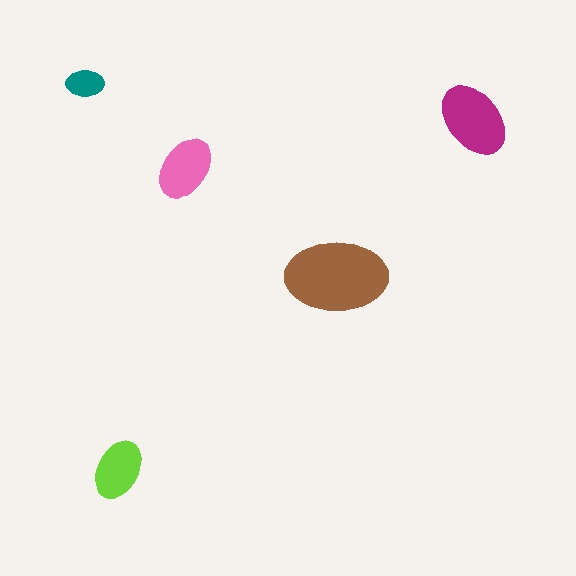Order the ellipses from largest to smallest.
the brown one, the magenta one, the pink one, the lime one, the teal one.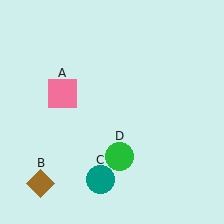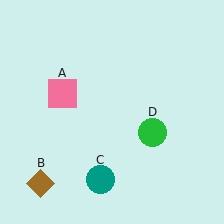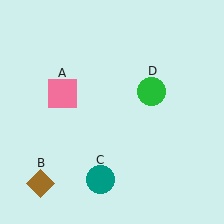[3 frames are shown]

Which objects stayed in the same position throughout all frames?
Pink square (object A) and brown diamond (object B) and teal circle (object C) remained stationary.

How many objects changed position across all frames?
1 object changed position: green circle (object D).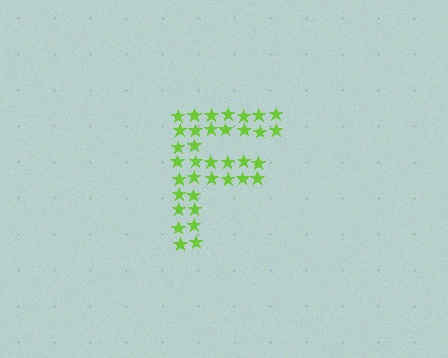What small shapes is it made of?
It is made of small stars.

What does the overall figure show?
The overall figure shows the letter F.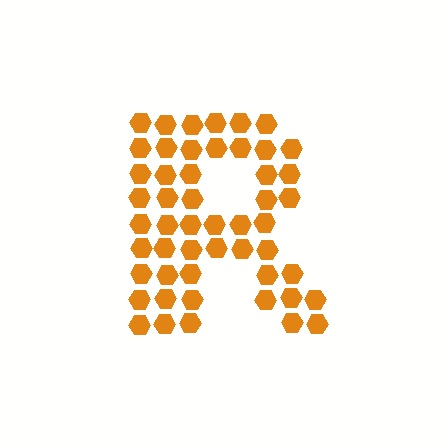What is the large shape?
The large shape is the letter R.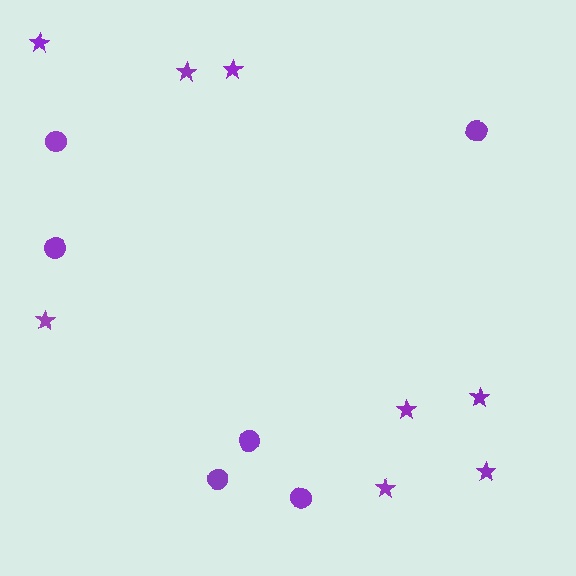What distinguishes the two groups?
There are 2 groups: one group of stars (8) and one group of circles (6).